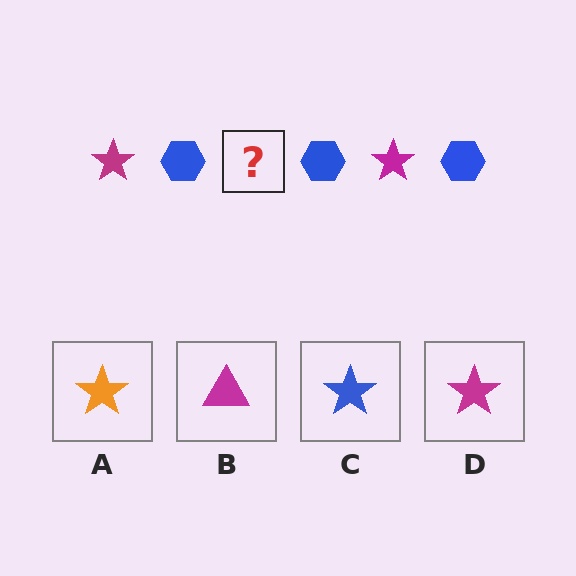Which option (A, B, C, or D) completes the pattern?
D.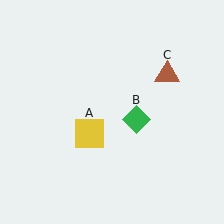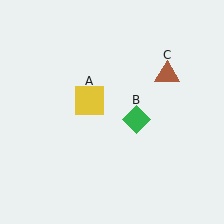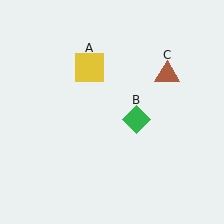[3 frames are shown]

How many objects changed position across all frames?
1 object changed position: yellow square (object A).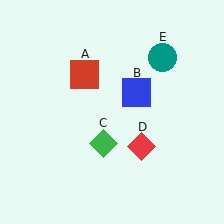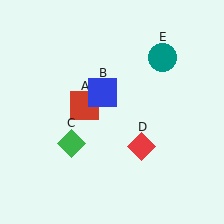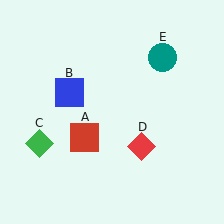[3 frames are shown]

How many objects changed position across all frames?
3 objects changed position: red square (object A), blue square (object B), green diamond (object C).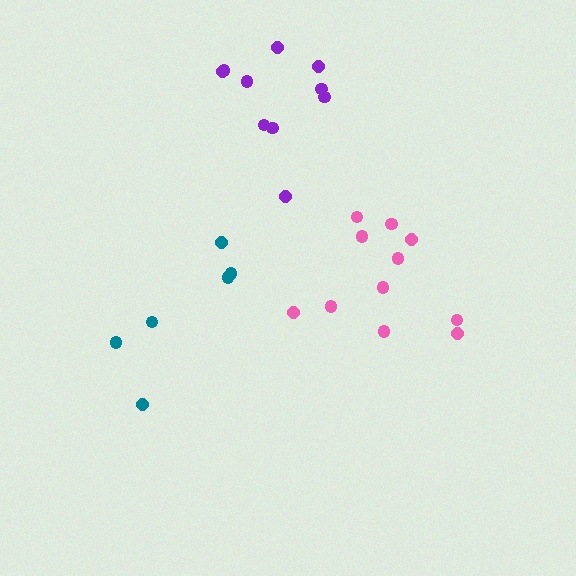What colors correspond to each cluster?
The clusters are colored: purple, teal, pink.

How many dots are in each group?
Group 1: 10 dots, Group 2: 6 dots, Group 3: 11 dots (27 total).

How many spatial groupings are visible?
There are 3 spatial groupings.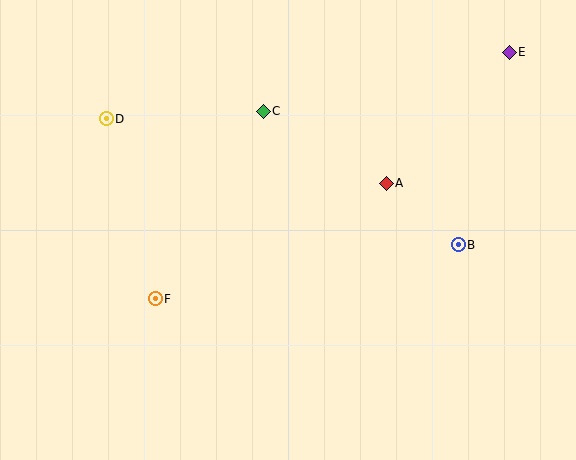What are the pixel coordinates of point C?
Point C is at (263, 111).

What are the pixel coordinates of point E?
Point E is at (509, 52).